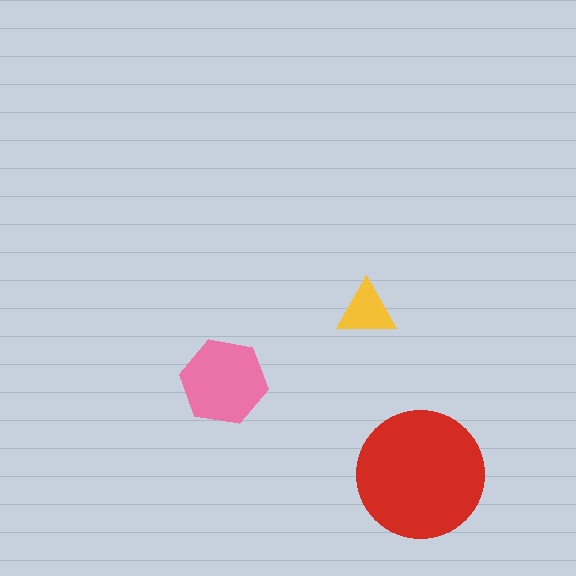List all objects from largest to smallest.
The red circle, the pink hexagon, the yellow triangle.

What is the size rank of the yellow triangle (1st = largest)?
3rd.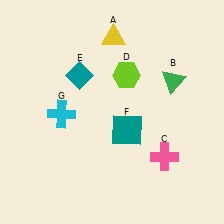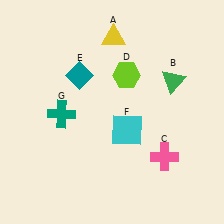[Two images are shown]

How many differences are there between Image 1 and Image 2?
There are 2 differences between the two images.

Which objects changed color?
F changed from teal to cyan. G changed from cyan to teal.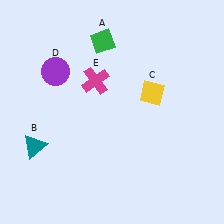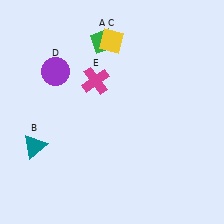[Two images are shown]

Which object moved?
The yellow diamond (C) moved up.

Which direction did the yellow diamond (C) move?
The yellow diamond (C) moved up.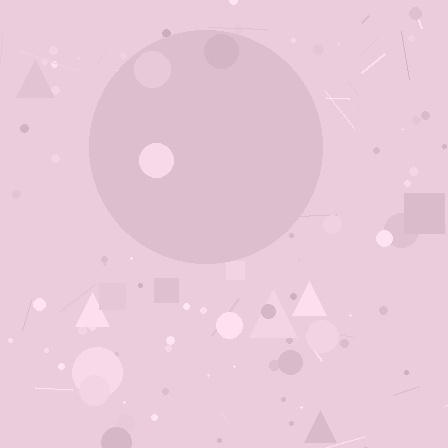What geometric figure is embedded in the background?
A circle is embedded in the background.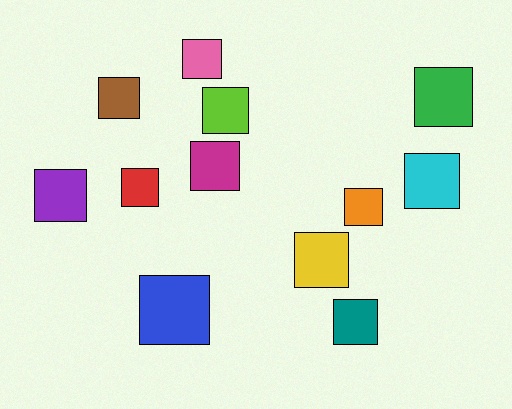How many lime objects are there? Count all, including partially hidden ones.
There is 1 lime object.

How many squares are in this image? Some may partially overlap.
There are 12 squares.